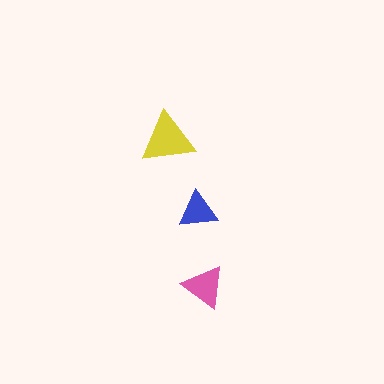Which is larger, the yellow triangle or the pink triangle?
The yellow one.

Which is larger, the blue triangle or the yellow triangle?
The yellow one.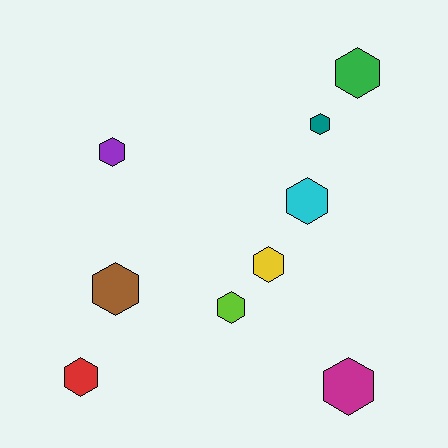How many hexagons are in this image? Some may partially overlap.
There are 9 hexagons.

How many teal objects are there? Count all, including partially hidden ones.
There is 1 teal object.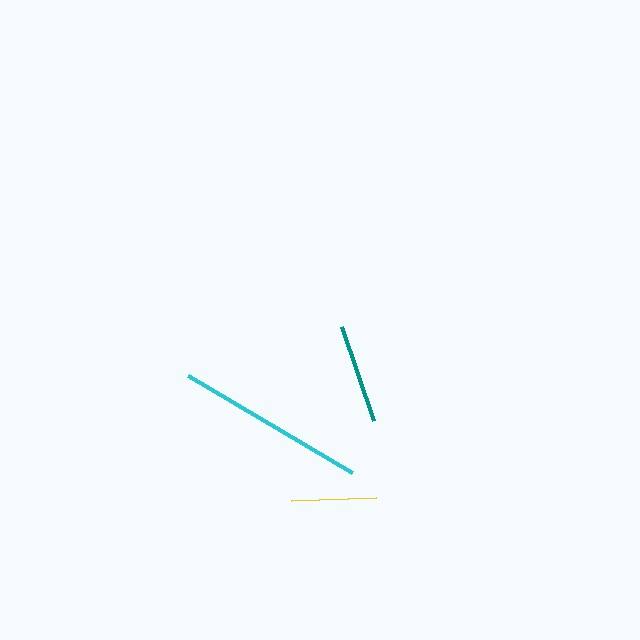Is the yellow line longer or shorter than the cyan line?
The cyan line is longer than the yellow line.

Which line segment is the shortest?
The yellow line is the shortest at approximately 86 pixels.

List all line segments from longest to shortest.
From longest to shortest: cyan, teal, yellow.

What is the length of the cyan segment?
The cyan segment is approximately 191 pixels long.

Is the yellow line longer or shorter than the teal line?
The teal line is longer than the yellow line.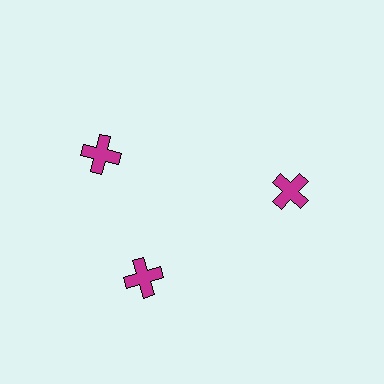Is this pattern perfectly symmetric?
No. The 3 magenta crosses are arranged in a ring, but one element near the 11 o'clock position is rotated out of alignment along the ring, breaking the 3-fold rotational symmetry.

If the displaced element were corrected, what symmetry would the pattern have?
It would have 3-fold rotational symmetry — the pattern would map onto itself every 120 degrees.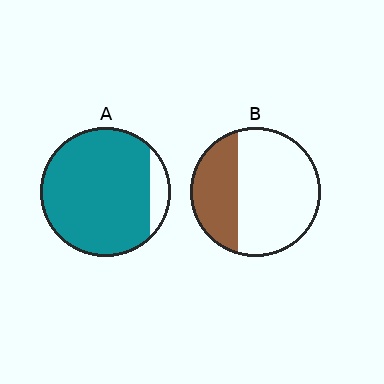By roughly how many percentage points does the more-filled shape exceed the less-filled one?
By roughly 55 percentage points (A over B).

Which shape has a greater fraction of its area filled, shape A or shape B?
Shape A.